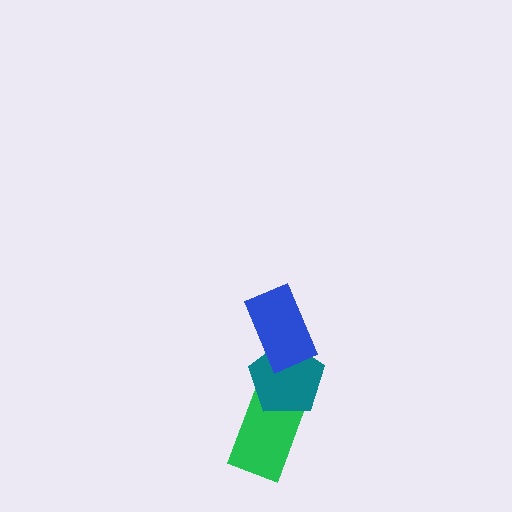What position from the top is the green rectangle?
The green rectangle is 3rd from the top.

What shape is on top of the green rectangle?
The teal pentagon is on top of the green rectangle.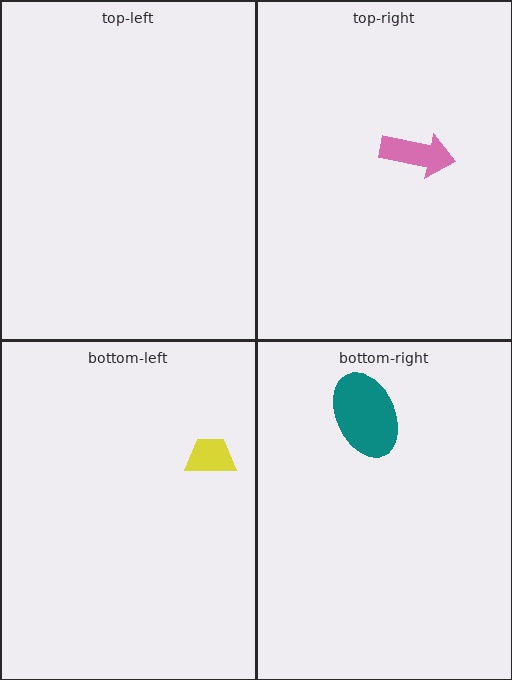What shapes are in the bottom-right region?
The teal ellipse.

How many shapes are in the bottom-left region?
1.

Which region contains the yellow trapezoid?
The bottom-left region.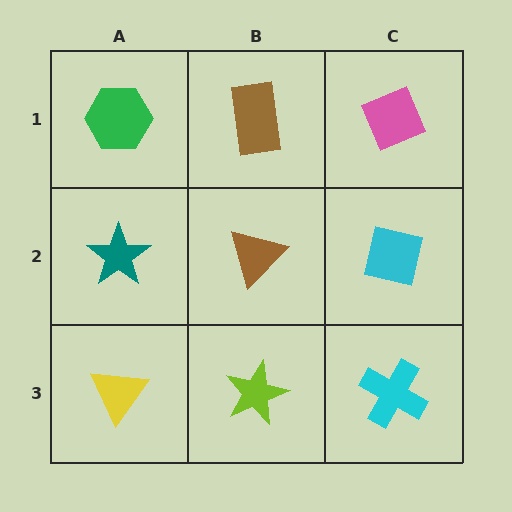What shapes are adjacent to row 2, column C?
A pink diamond (row 1, column C), a cyan cross (row 3, column C), a brown triangle (row 2, column B).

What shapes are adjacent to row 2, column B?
A brown rectangle (row 1, column B), a lime star (row 3, column B), a teal star (row 2, column A), a cyan square (row 2, column C).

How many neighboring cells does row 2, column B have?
4.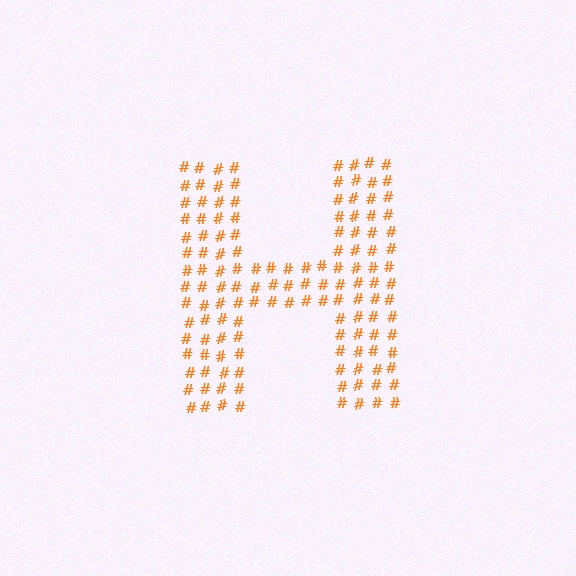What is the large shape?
The large shape is the letter H.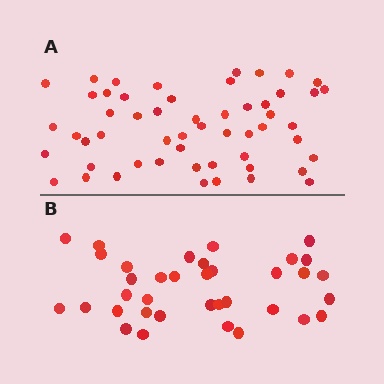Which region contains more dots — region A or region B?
Region A (the top region) has more dots.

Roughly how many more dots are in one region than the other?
Region A has approximately 20 more dots than region B.